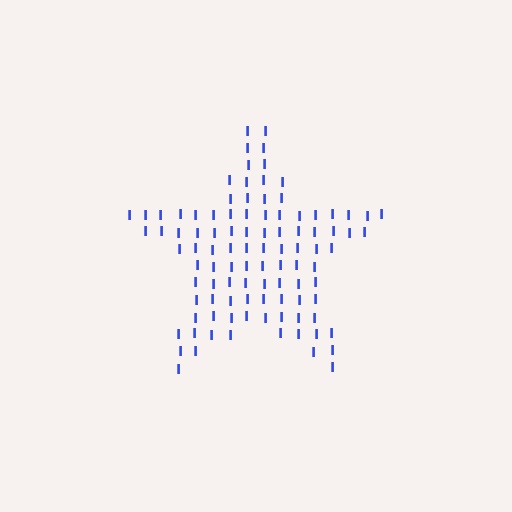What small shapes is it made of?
It is made of small letter I's.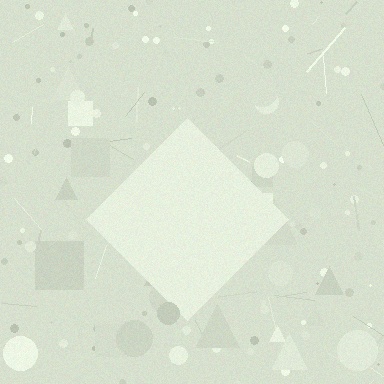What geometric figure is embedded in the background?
A diamond is embedded in the background.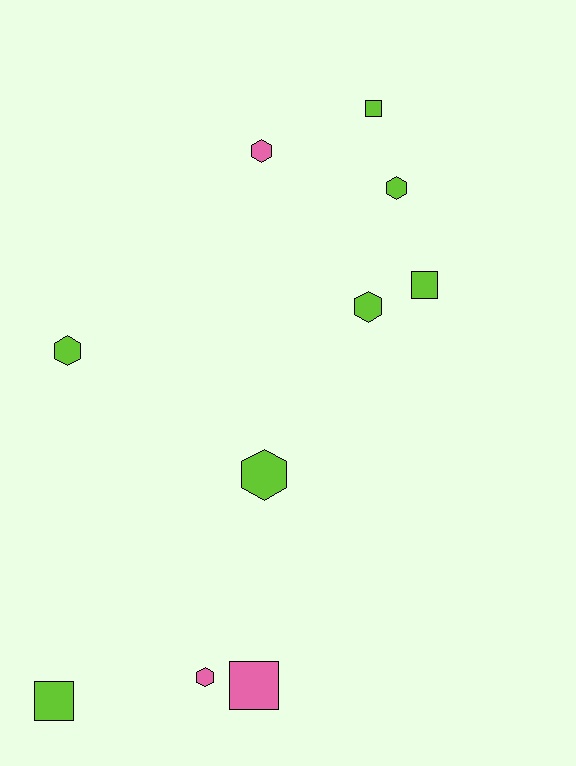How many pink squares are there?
There is 1 pink square.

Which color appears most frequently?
Lime, with 7 objects.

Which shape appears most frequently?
Hexagon, with 6 objects.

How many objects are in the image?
There are 10 objects.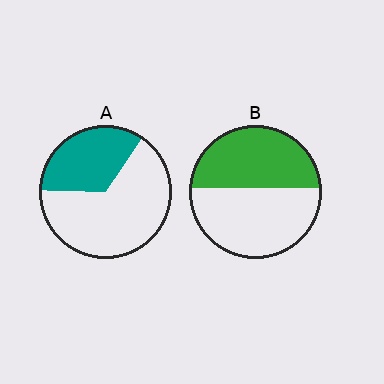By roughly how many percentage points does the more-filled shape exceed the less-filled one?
By roughly 10 percentage points (B over A).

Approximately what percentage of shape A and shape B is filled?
A is approximately 35% and B is approximately 45%.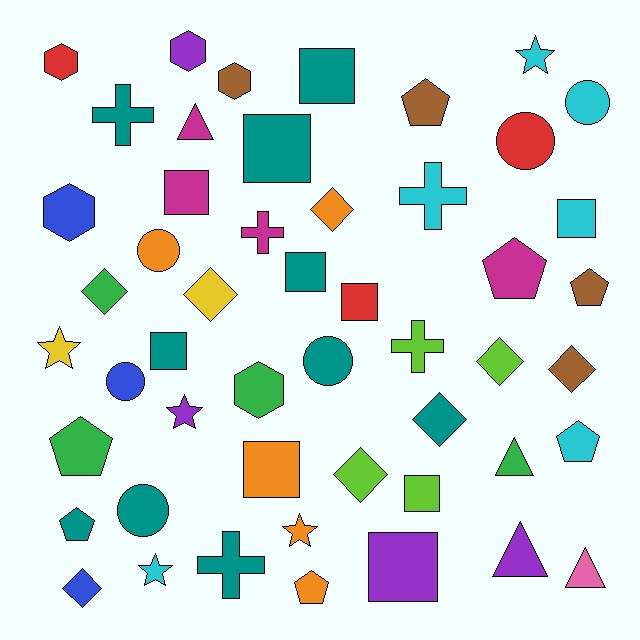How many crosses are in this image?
There are 5 crosses.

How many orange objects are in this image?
There are 5 orange objects.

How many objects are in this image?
There are 50 objects.